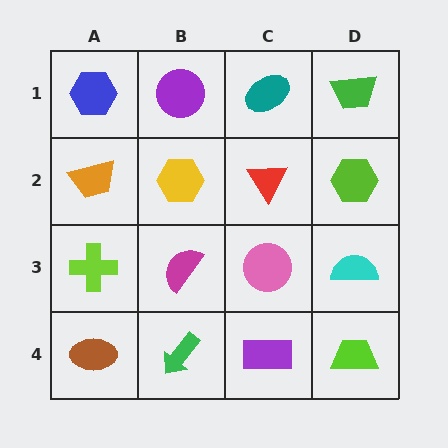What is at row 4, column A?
A brown ellipse.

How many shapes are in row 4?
4 shapes.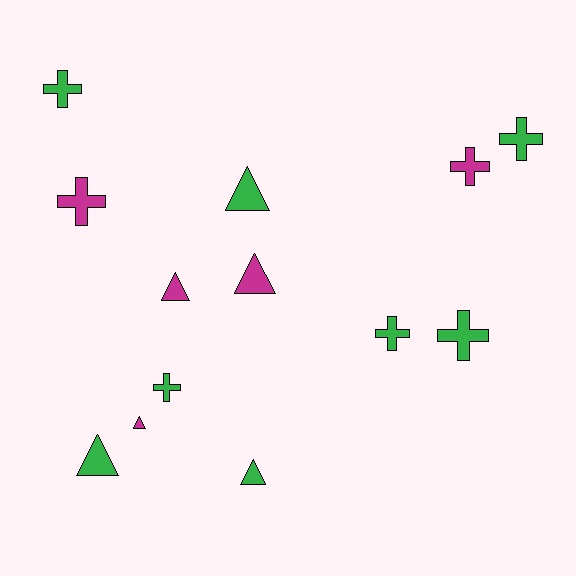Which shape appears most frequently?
Cross, with 7 objects.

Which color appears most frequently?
Green, with 8 objects.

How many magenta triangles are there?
There are 3 magenta triangles.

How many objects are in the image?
There are 13 objects.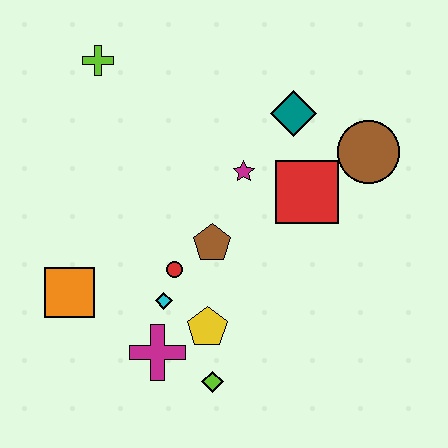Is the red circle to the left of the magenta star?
Yes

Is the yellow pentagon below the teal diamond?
Yes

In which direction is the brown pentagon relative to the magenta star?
The brown pentagon is below the magenta star.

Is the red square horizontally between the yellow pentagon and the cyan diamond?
No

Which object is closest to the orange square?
The cyan diamond is closest to the orange square.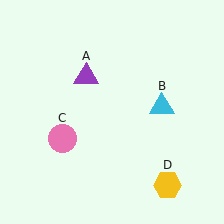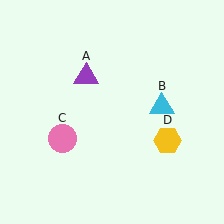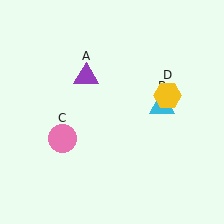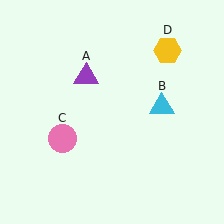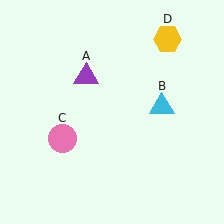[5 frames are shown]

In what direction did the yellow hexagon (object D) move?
The yellow hexagon (object D) moved up.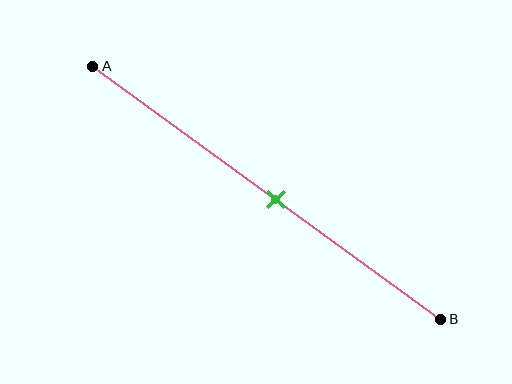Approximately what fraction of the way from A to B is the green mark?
The green mark is approximately 55% of the way from A to B.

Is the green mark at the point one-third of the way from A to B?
No, the mark is at about 55% from A, not at the 33% one-third point.